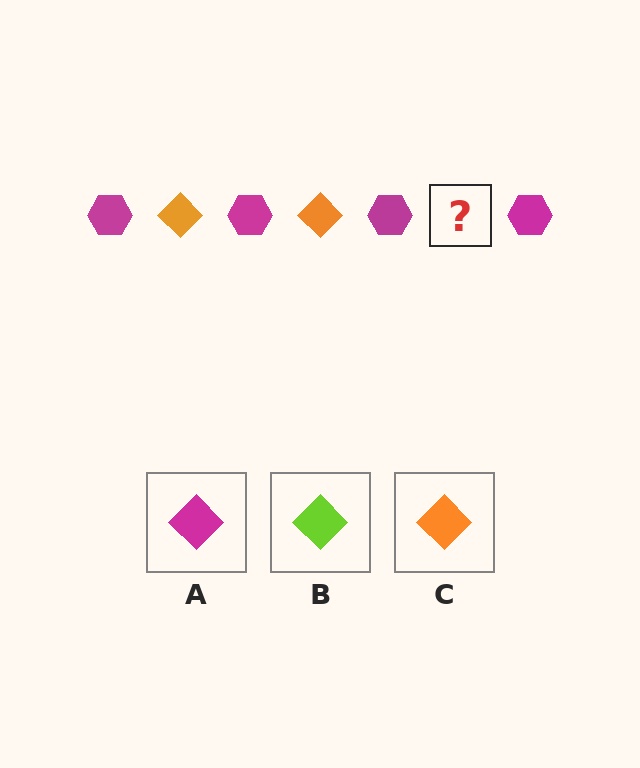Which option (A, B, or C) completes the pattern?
C.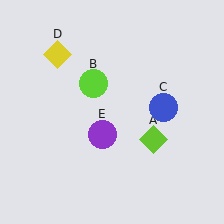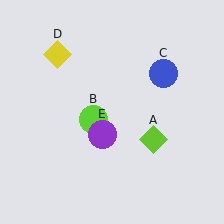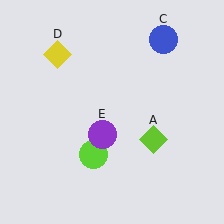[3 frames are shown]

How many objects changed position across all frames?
2 objects changed position: lime circle (object B), blue circle (object C).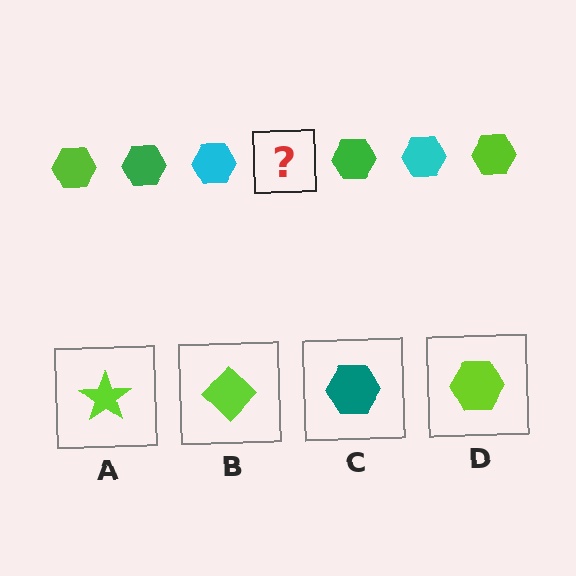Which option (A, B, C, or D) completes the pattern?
D.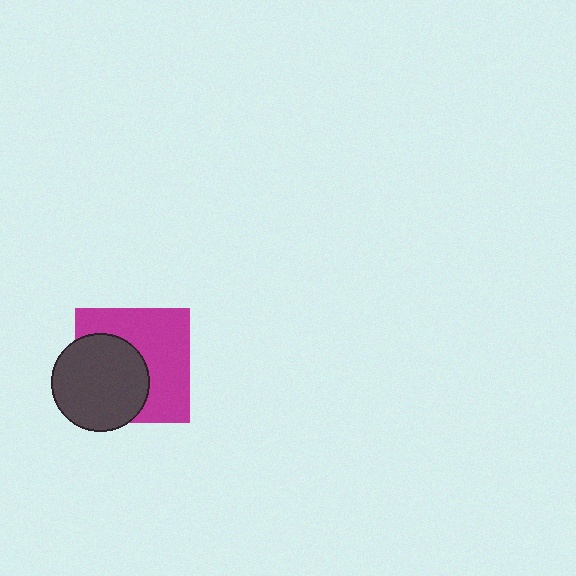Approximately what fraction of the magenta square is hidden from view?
Roughly 45% of the magenta square is hidden behind the dark gray circle.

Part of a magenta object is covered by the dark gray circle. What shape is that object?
It is a square.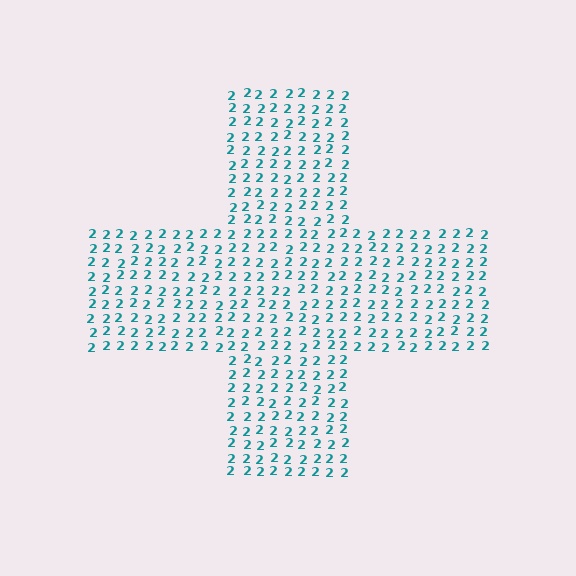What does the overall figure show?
The overall figure shows a cross.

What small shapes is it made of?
It is made of small digit 2's.